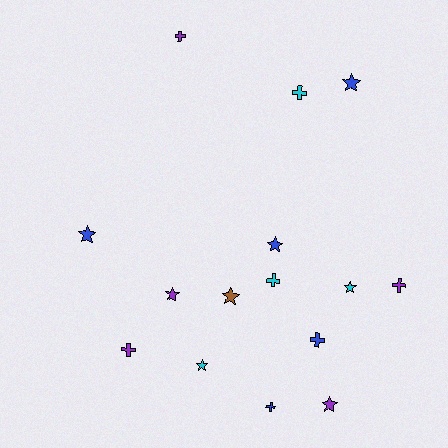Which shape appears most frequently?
Star, with 8 objects.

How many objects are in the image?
There are 15 objects.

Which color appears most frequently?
Purple, with 5 objects.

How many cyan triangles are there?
There are no cyan triangles.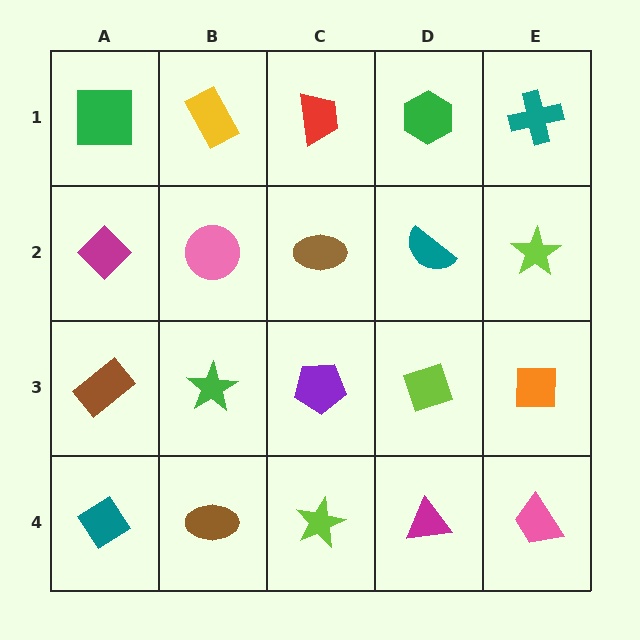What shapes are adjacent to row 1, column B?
A pink circle (row 2, column B), a green square (row 1, column A), a red trapezoid (row 1, column C).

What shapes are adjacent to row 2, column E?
A teal cross (row 1, column E), an orange square (row 3, column E), a teal semicircle (row 2, column D).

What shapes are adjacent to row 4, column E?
An orange square (row 3, column E), a magenta triangle (row 4, column D).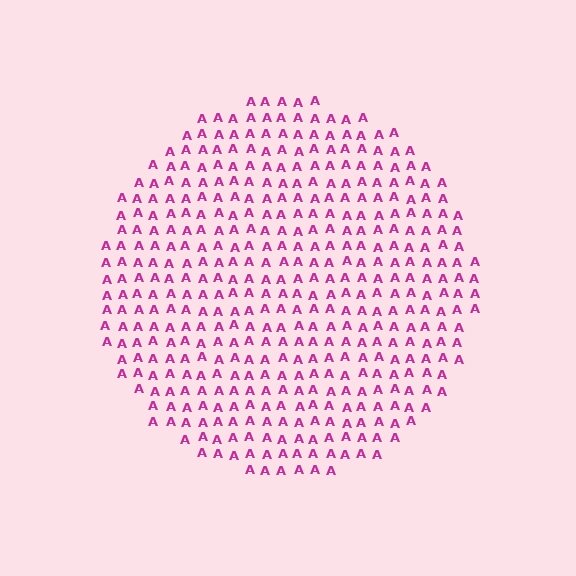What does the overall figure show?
The overall figure shows a circle.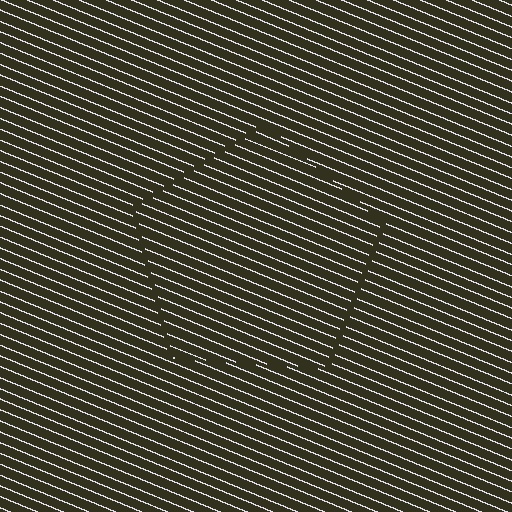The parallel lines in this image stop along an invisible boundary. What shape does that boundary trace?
An illusory pentagon. The interior of the shape contains the same grating, shifted by half a period — the contour is defined by the phase discontinuity where line-ends from the inner and outer gratings abut.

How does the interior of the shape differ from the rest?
The interior of the shape contains the same grating, shifted by half a period — the contour is defined by the phase discontinuity where line-ends from the inner and outer gratings abut.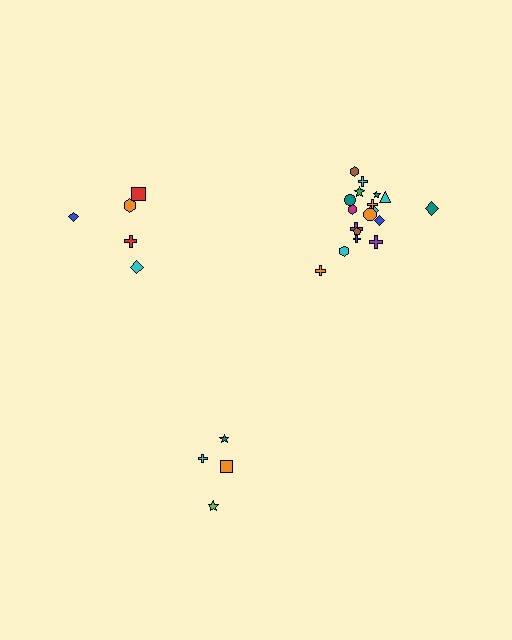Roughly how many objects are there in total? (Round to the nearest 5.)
Roughly 25 objects in total.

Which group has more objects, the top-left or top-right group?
The top-right group.